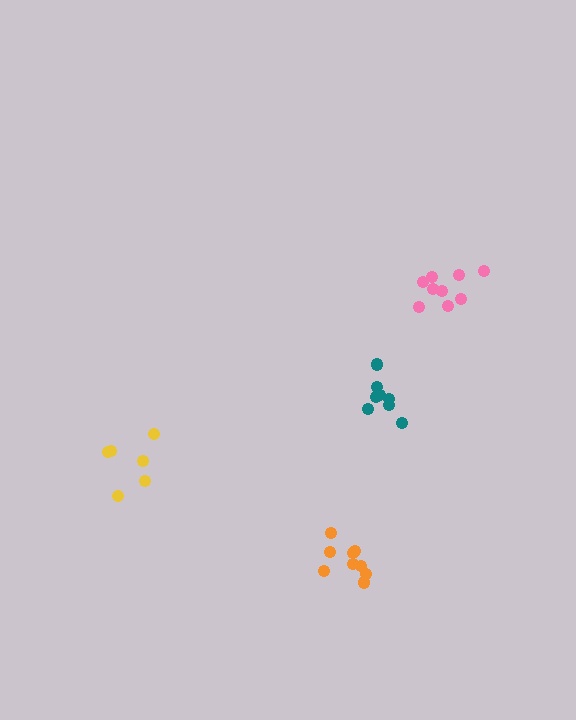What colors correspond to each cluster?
The clusters are colored: teal, orange, pink, yellow.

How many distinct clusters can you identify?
There are 4 distinct clusters.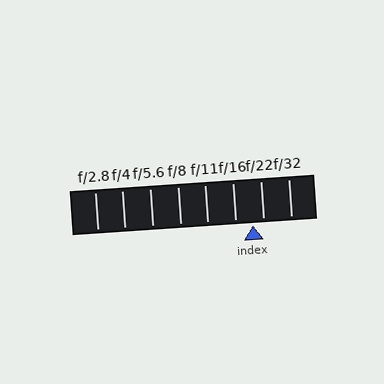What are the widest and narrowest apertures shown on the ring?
The widest aperture shown is f/2.8 and the narrowest is f/32.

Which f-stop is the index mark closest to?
The index mark is closest to f/22.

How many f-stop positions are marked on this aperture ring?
There are 8 f-stop positions marked.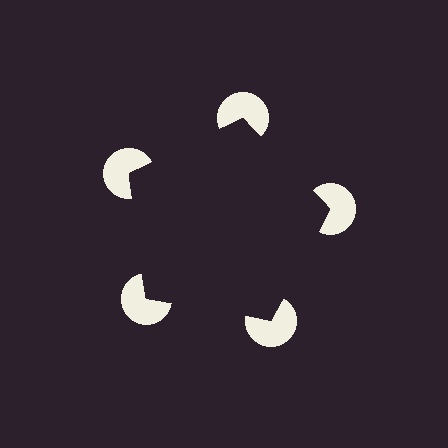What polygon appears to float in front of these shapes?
An illusory pentagon — its edges are inferred from the aligned wedge cuts in the pac-man discs, not physically drawn.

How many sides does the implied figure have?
5 sides.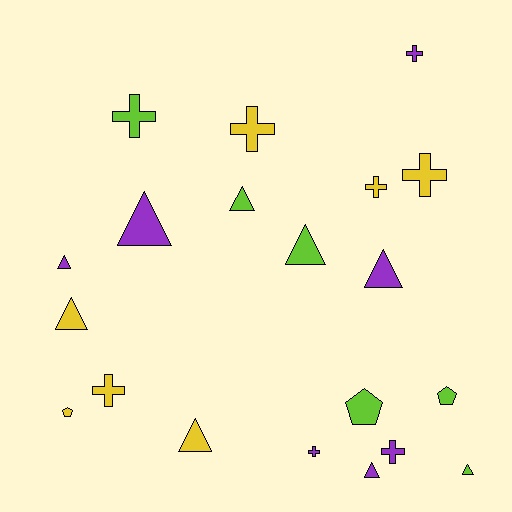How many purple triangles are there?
There are 4 purple triangles.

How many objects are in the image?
There are 20 objects.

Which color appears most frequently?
Yellow, with 7 objects.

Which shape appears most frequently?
Triangle, with 9 objects.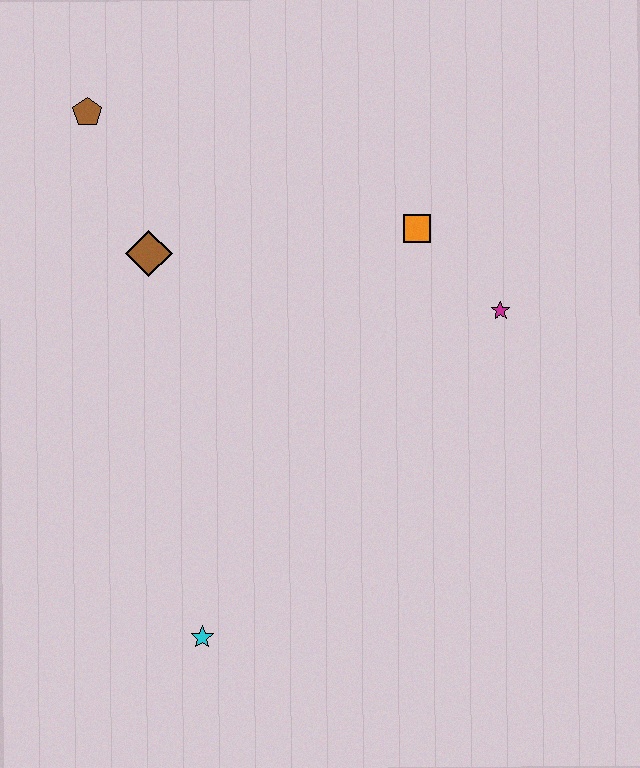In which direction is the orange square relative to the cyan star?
The orange square is above the cyan star.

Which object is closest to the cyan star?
The brown diamond is closest to the cyan star.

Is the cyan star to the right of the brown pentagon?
Yes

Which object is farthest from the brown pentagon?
The cyan star is farthest from the brown pentagon.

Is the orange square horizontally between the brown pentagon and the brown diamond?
No